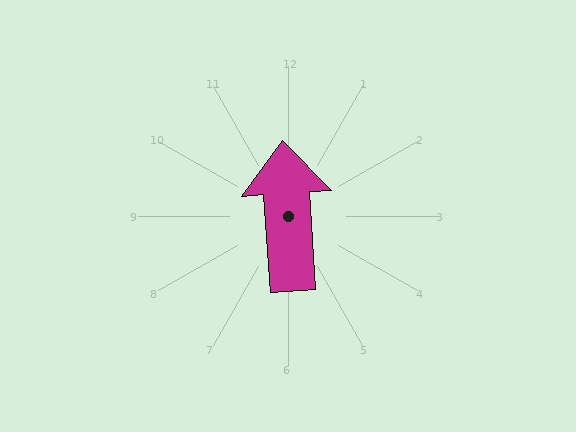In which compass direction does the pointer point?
North.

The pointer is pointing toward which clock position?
Roughly 12 o'clock.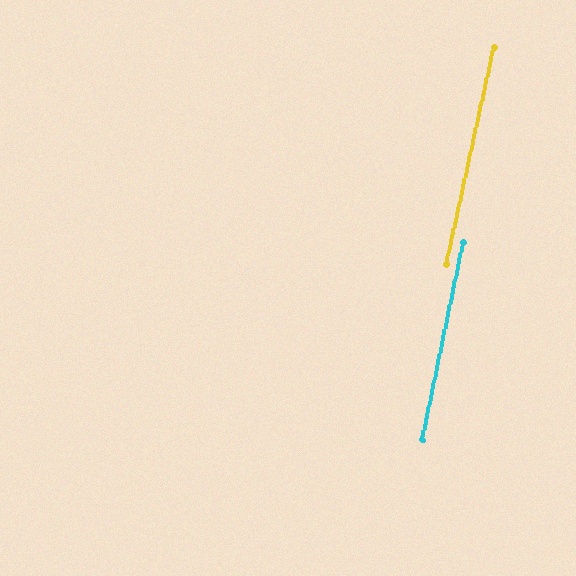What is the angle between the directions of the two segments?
Approximately 1 degree.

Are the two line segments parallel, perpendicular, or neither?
Parallel — their directions differ by only 0.9°.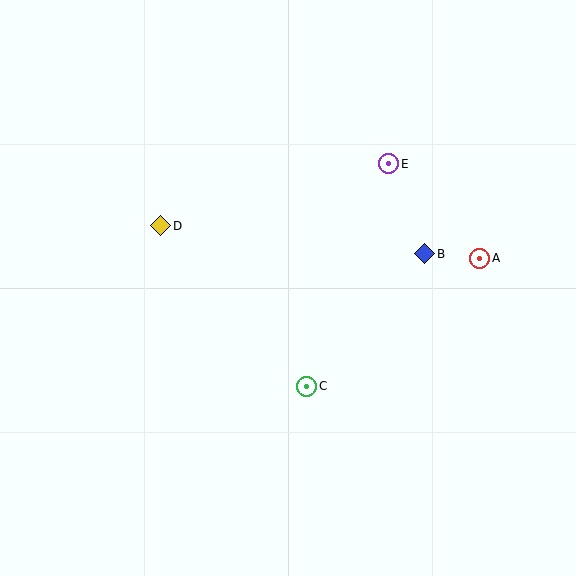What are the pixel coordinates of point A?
Point A is at (480, 258).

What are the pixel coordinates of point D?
Point D is at (161, 226).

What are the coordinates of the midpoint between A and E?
The midpoint between A and E is at (434, 211).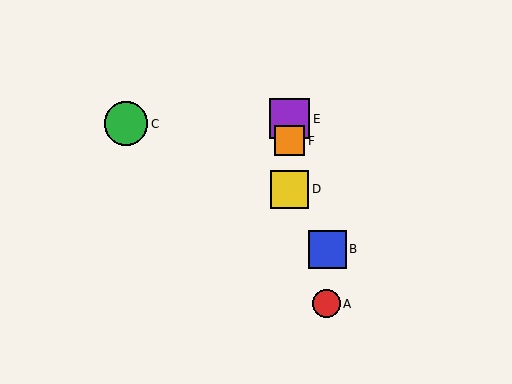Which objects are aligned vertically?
Objects D, E, F are aligned vertically.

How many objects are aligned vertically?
3 objects (D, E, F) are aligned vertically.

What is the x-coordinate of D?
Object D is at x≈290.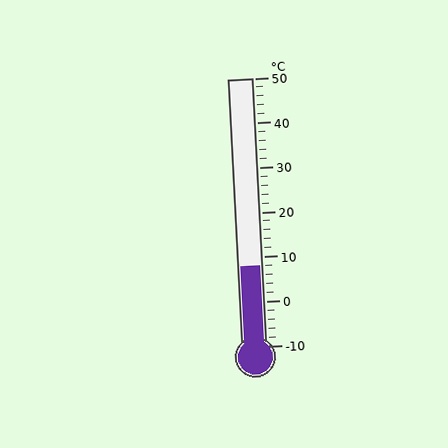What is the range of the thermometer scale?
The thermometer scale ranges from -10°C to 50°C.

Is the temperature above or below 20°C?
The temperature is below 20°C.